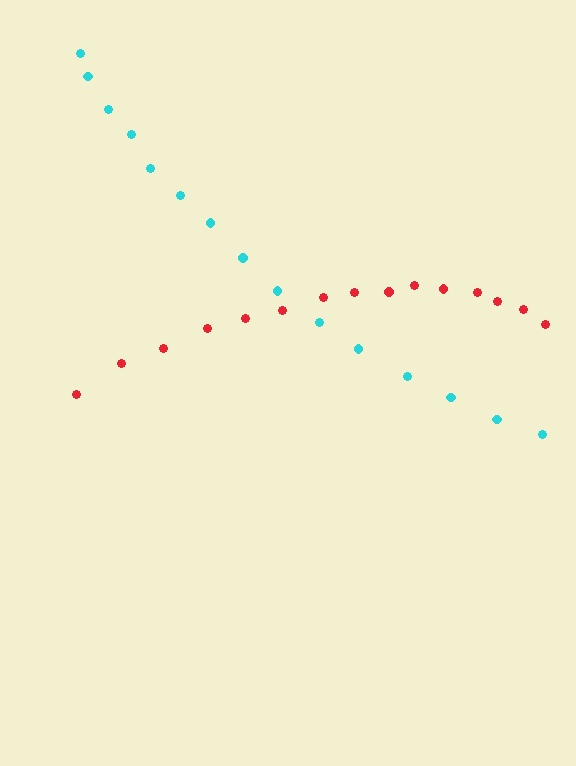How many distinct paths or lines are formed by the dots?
There are 2 distinct paths.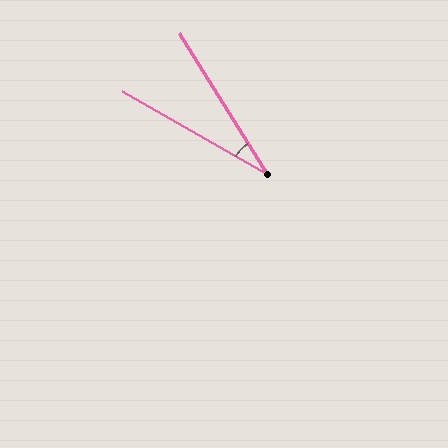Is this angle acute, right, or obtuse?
It is acute.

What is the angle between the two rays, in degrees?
Approximately 28 degrees.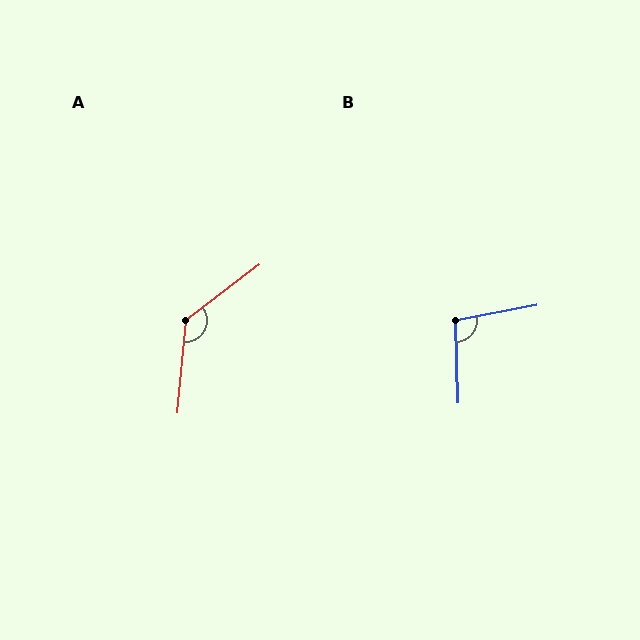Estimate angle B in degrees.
Approximately 99 degrees.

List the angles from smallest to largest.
B (99°), A (132°).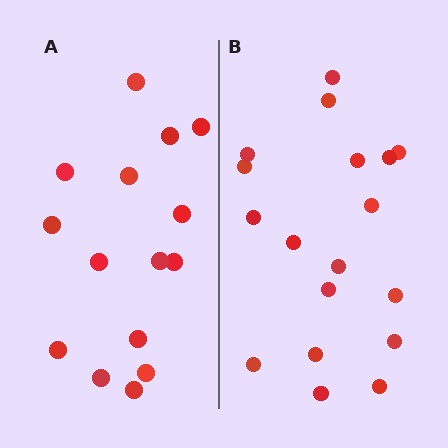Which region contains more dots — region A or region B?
Region B (the right region) has more dots.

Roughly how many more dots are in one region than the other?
Region B has just a few more — roughly 2 or 3 more dots than region A.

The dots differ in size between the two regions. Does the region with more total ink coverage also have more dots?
No. Region A has more total ink coverage because its dots are larger, but region B actually contains more individual dots. Total area can be misleading — the number of items is what matters here.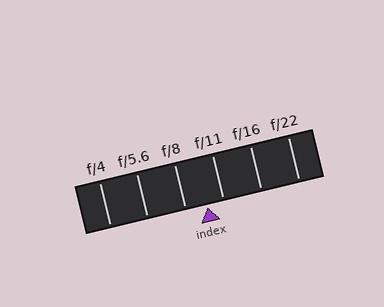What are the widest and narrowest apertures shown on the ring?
The widest aperture shown is f/4 and the narrowest is f/22.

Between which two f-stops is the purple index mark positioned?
The index mark is between f/8 and f/11.